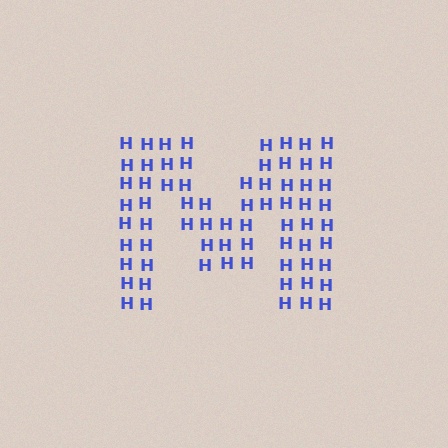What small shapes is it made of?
It is made of small letter H's.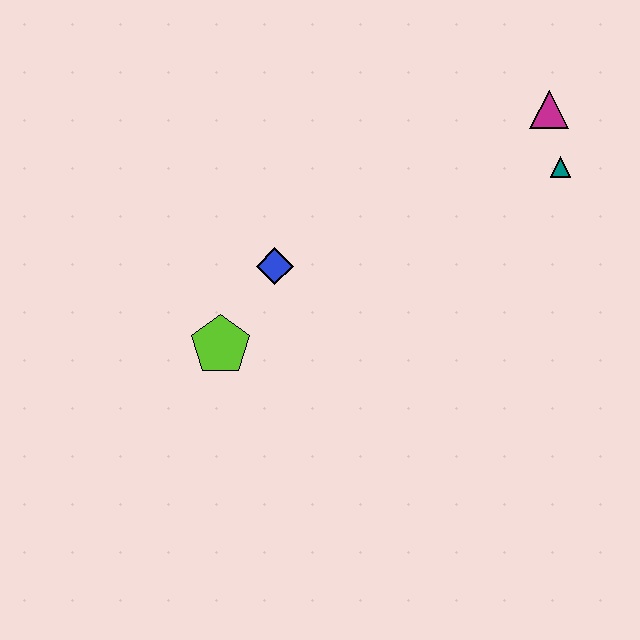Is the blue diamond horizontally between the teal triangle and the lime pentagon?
Yes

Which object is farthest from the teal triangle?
The lime pentagon is farthest from the teal triangle.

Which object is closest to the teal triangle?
The magenta triangle is closest to the teal triangle.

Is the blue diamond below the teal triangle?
Yes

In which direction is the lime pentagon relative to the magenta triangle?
The lime pentagon is to the left of the magenta triangle.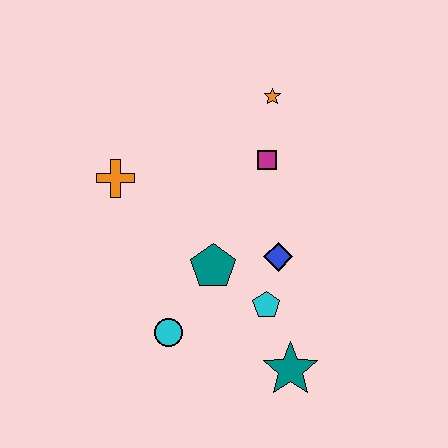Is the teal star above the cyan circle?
No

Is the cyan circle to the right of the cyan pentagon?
No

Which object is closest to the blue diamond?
The cyan pentagon is closest to the blue diamond.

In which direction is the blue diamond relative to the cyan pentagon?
The blue diamond is above the cyan pentagon.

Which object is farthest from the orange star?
The teal star is farthest from the orange star.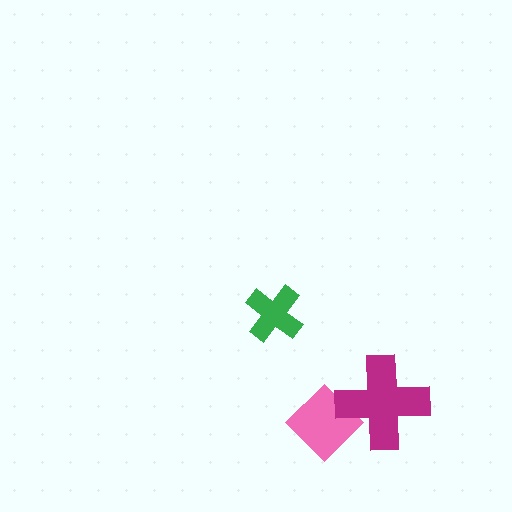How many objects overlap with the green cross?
0 objects overlap with the green cross.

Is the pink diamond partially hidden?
Yes, it is partially covered by another shape.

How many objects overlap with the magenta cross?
1 object overlaps with the magenta cross.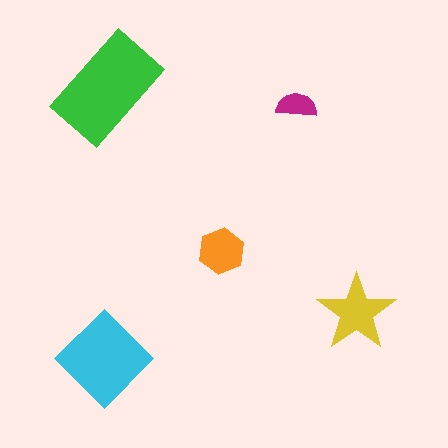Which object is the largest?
The green rectangle.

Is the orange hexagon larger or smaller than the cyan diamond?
Smaller.